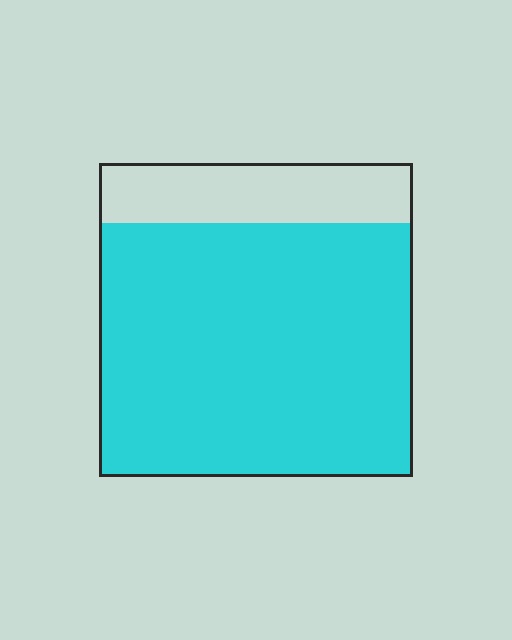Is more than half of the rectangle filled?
Yes.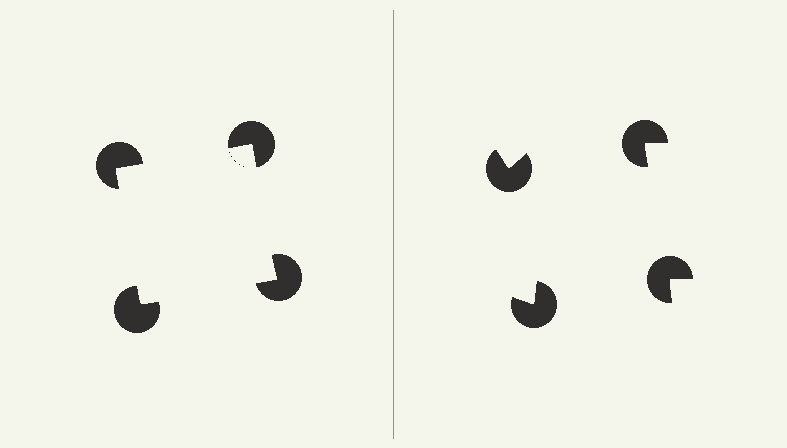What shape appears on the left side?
An illusory square.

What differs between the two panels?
The pac-man discs are positioned identically on both sides; only the wedge orientations differ. On the left they align to a square; on the right they are misaligned.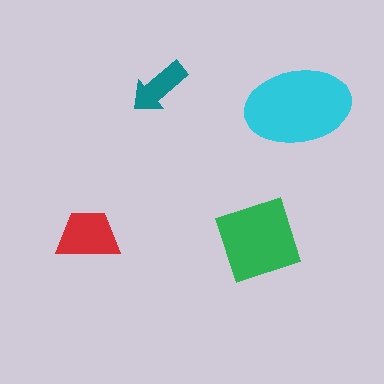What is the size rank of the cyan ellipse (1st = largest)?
1st.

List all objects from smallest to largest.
The teal arrow, the red trapezoid, the green diamond, the cyan ellipse.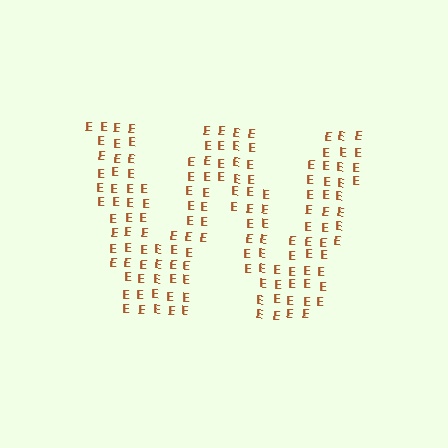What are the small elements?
The small elements are letter E's.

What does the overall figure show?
The overall figure shows the letter W.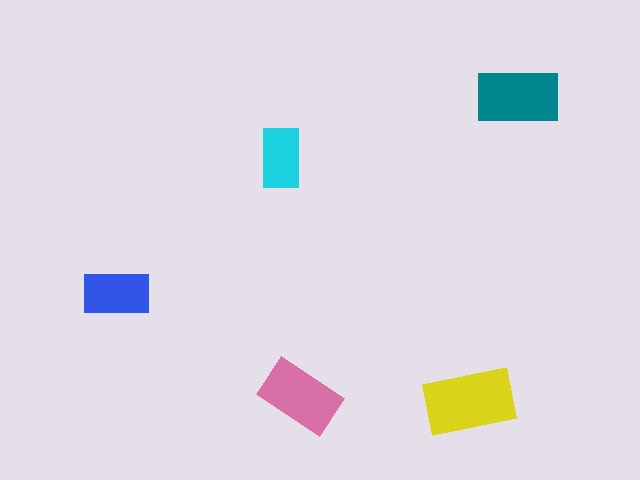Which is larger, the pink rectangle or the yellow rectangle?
The yellow one.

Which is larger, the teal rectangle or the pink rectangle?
The teal one.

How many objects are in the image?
There are 5 objects in the image.